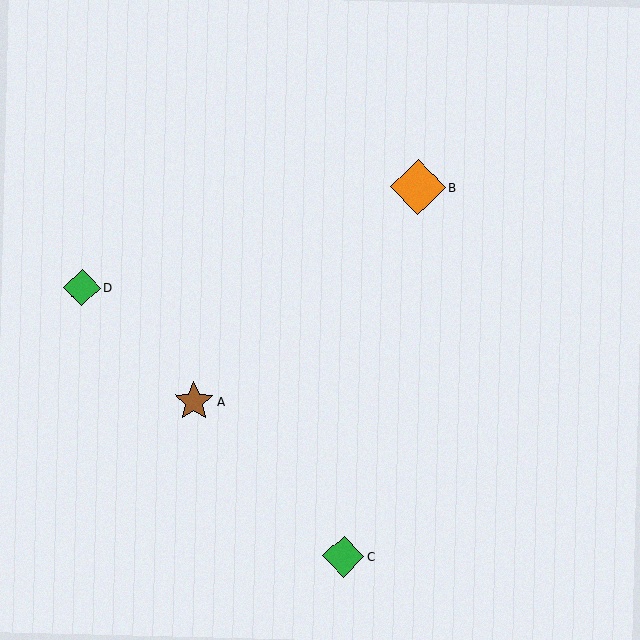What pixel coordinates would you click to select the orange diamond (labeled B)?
Click at (418, 187) to select the orange diamond B.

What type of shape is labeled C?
Shape C is a green diamond.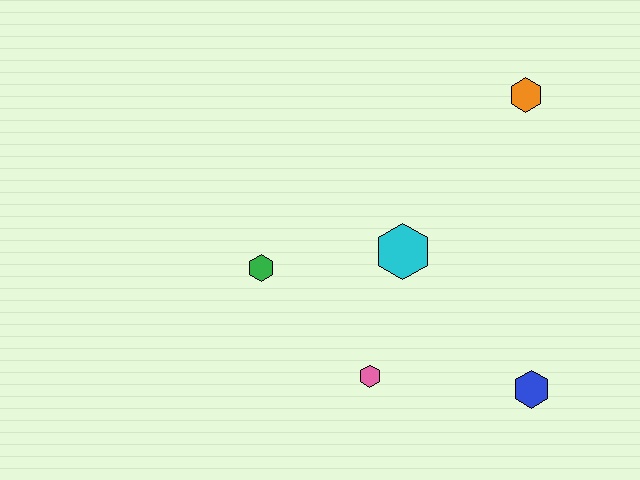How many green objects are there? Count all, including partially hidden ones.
There is 1 green object.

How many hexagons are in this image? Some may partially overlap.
There are 5 hexagons.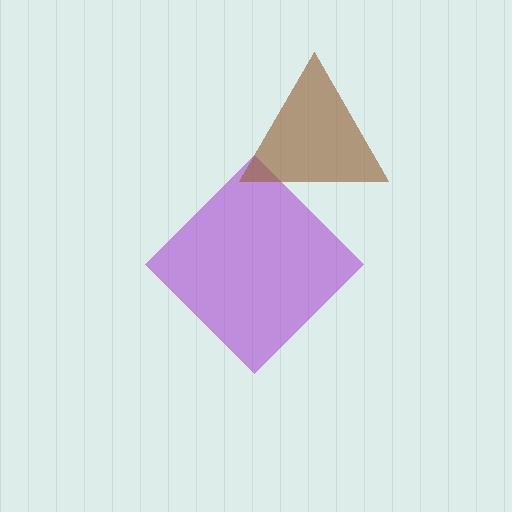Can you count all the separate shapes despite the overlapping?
Yes, there are 2 separate shapes.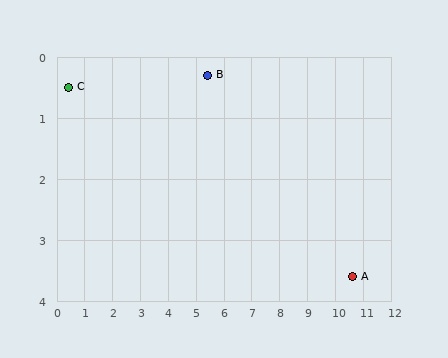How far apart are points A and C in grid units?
Points A and C are about 10.7 grid units apart.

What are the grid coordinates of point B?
Point B is at approximately (5.4, 0.3).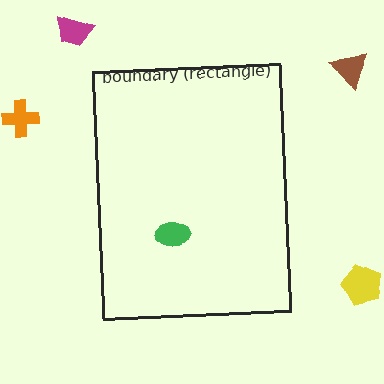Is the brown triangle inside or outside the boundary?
Outside.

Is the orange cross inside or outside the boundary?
Outside.